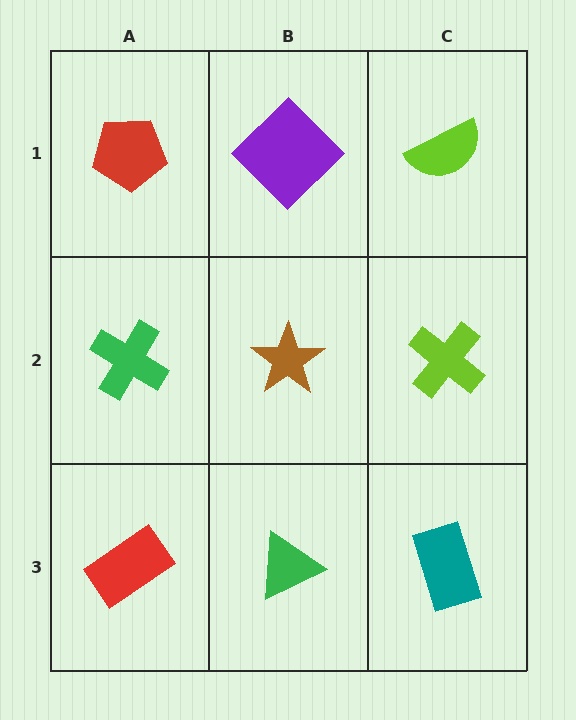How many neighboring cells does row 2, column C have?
3.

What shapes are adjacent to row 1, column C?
A lime cross (row 2, column C), a purple diamond (row 1, column B).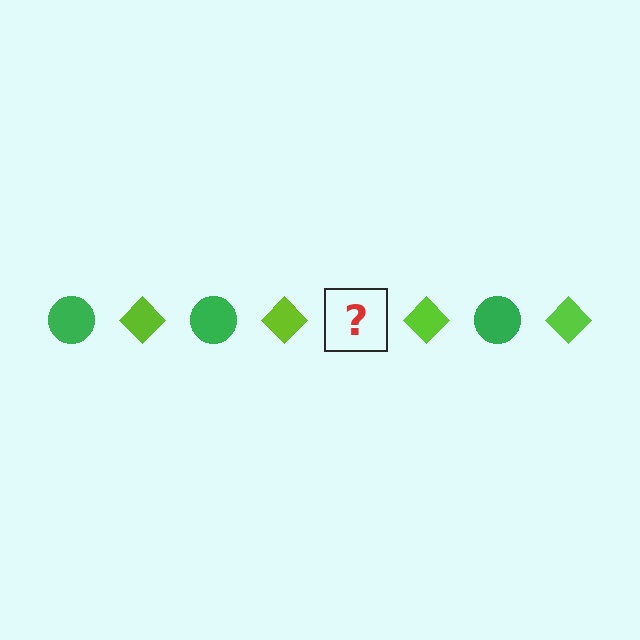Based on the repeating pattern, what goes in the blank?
The blank should be a green circle.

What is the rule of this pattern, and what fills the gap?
The rule is that the pattern alternates between green circle and lime diamond. The gap should be filled with a green circle.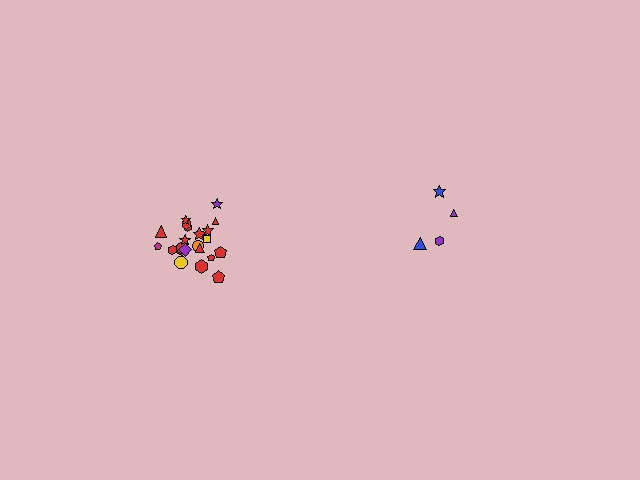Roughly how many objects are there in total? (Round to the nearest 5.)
Roughly 25 objects in total.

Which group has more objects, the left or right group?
The left group.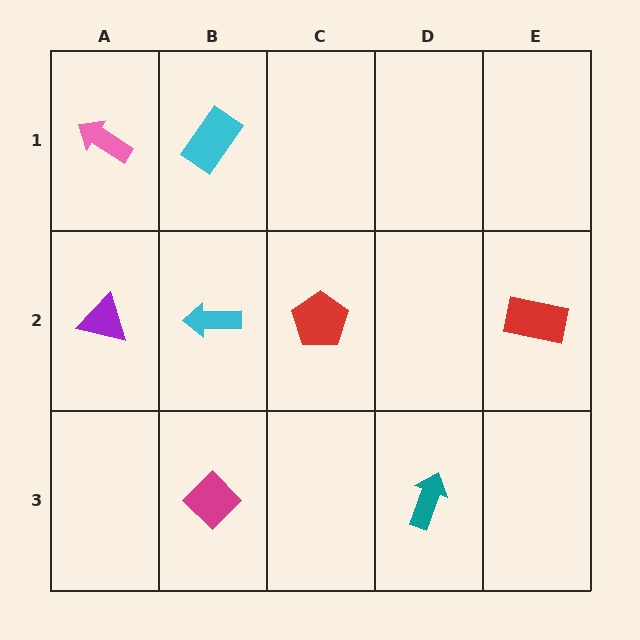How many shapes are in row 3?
2 shapes.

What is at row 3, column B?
A magenta diamond.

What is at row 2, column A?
A purple triangle.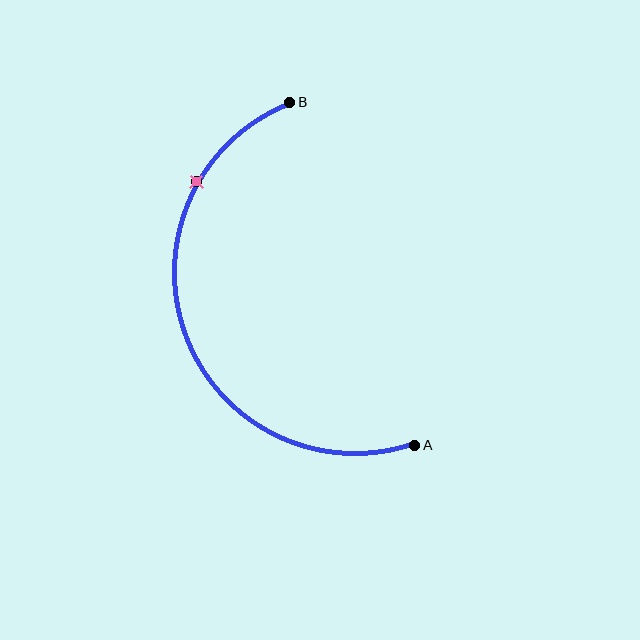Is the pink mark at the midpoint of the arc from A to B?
No. The pink mark lies on the arc but is closer to endpoint B. The arc midpoint would be at the point on the curve equidistant along the arc from both A and B.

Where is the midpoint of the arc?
The arc midpoint is the point on the curve farthest from the straight line joining A and B. It sits to the left of that line.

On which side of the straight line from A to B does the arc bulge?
The arc bulges to the left of the straight line connecting A and B.